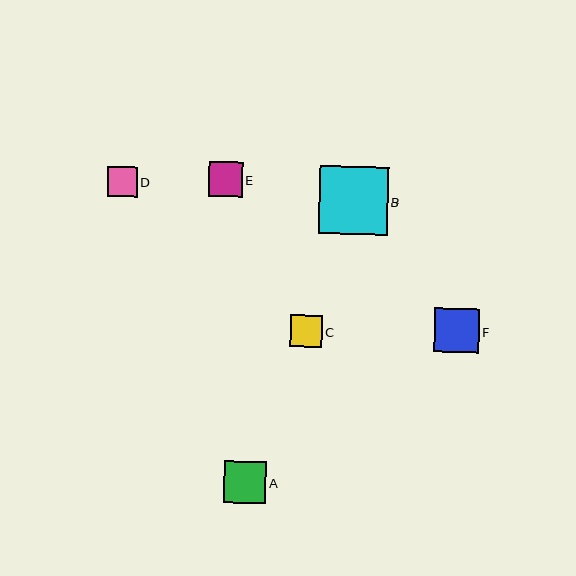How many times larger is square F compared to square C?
Square F is approximately 1.4 times the size of square C.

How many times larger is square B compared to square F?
Square B is approximately 1.5 times the size of square F.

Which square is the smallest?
Square D is the smallest with a size of approximately 30 pixels.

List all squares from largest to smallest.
From largest to smallest: B, F, A, E, C, D.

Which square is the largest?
Square B is the largest with a size of approximately 68 pixels.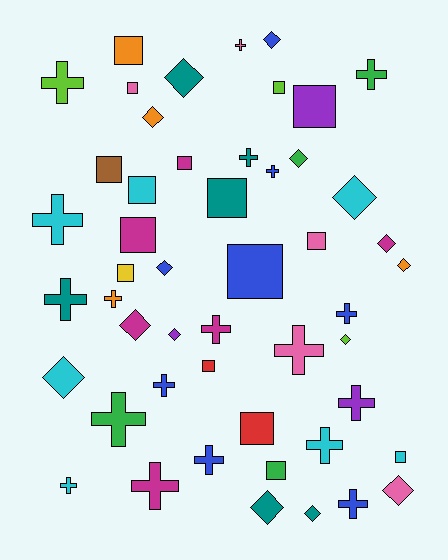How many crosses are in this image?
There are 19 crosses.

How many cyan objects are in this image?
There are 7 cyan objects.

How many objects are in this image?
There are 50 objects.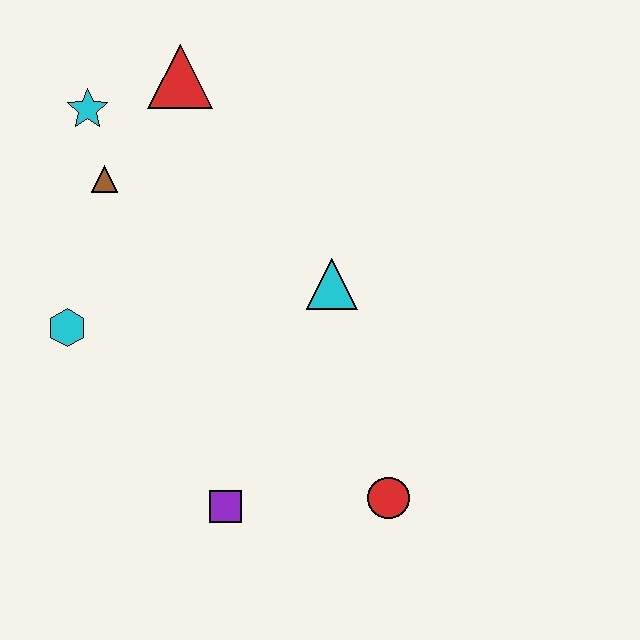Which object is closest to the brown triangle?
The cyan star is closest to the brown triangle.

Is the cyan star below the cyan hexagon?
No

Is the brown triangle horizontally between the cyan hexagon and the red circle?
Yes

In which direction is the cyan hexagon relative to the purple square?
The cyan hexagon is above the purple square.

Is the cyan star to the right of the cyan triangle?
No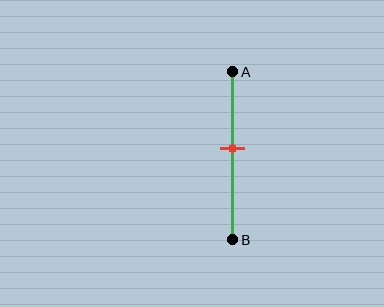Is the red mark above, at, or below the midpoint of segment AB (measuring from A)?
The red mark is above the midpoint of segment AB.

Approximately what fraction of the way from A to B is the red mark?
The red mark is approximately 45% of the way from A to B.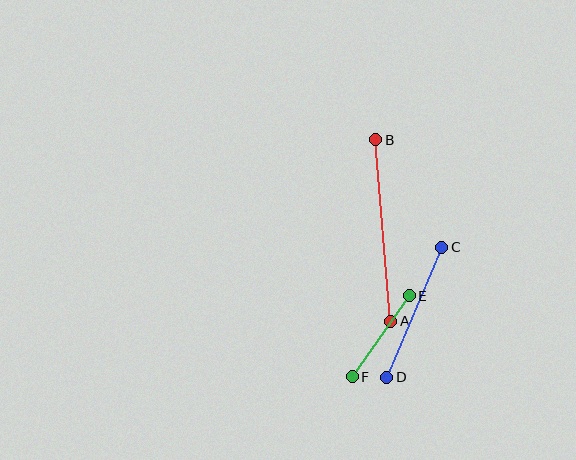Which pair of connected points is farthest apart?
Points A and B are farthest apart.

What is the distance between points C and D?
The distance is approximately 141 pixels.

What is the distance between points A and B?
The distance is approximately 182 pixels.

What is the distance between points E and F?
The distance is approximately 99 pixels.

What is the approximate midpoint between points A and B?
The midpoint is at approximately (383, 231) pixels.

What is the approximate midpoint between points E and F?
The midpoint is at approximately (381, 336) pixels.